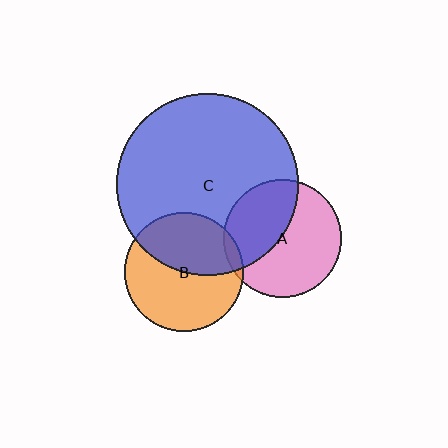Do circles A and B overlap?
Yes.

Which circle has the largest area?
Circle C (blue).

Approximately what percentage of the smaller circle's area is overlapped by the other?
Approximately 5%.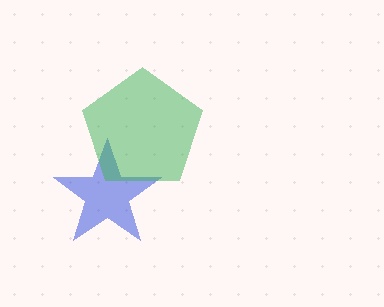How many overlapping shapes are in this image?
There are 2 overlapping shapes in the image.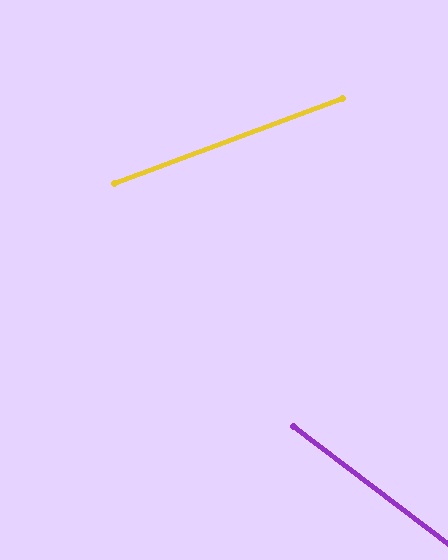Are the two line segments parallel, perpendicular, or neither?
Neither parallel nor perpendicular — they differ by about 58°.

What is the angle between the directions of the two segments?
Approximately 58 degrees.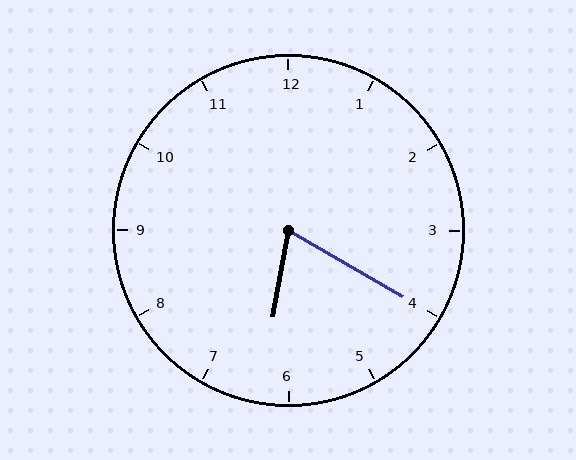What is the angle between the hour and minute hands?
Approximately 70 degrees.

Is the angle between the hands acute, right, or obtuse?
It is acute.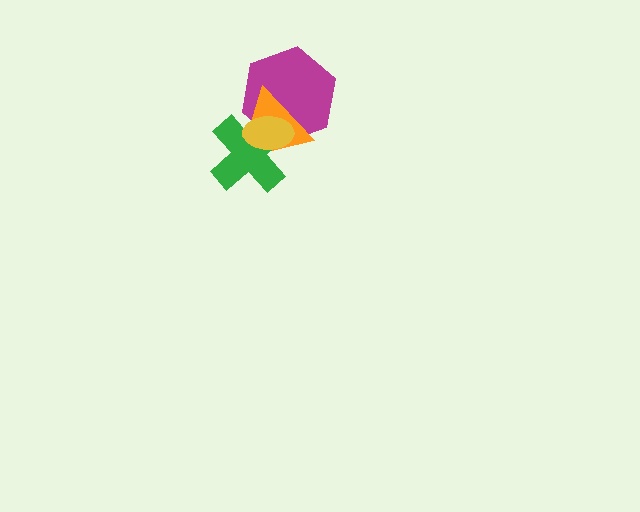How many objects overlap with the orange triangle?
3 objects overlap with the orange triangle.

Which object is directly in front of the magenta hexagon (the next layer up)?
The orange triangle is directly in front of the magenta hexagon.